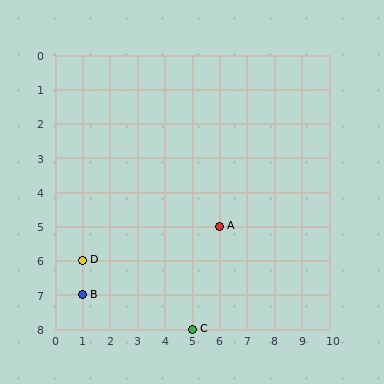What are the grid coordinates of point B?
Point B is at grid coordinates (1, 7).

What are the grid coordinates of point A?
Point A is at grid coordinates (6, 5).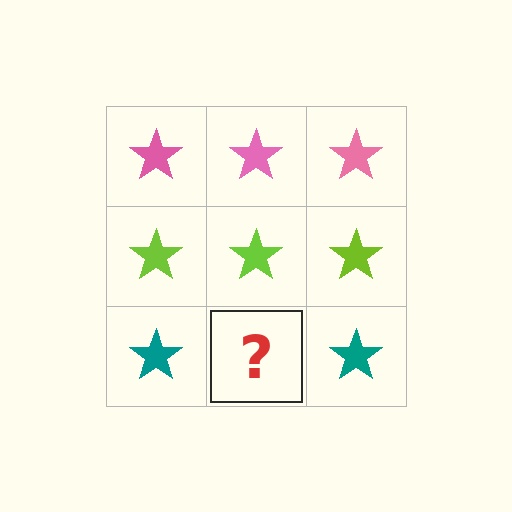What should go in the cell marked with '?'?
The missing cell should contain a teal star.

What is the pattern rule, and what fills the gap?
The rule is that each row has a consistent color. The gap should be filled with a teal star.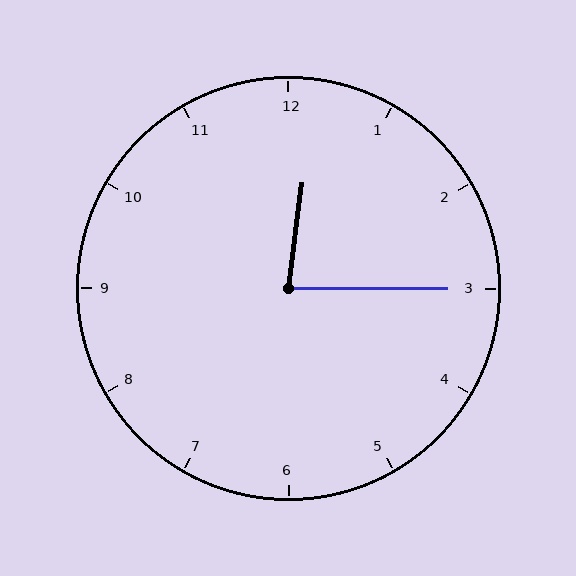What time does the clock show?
12:15.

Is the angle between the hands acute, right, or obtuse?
It is acute.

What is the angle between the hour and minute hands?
Approximately 82 degrees.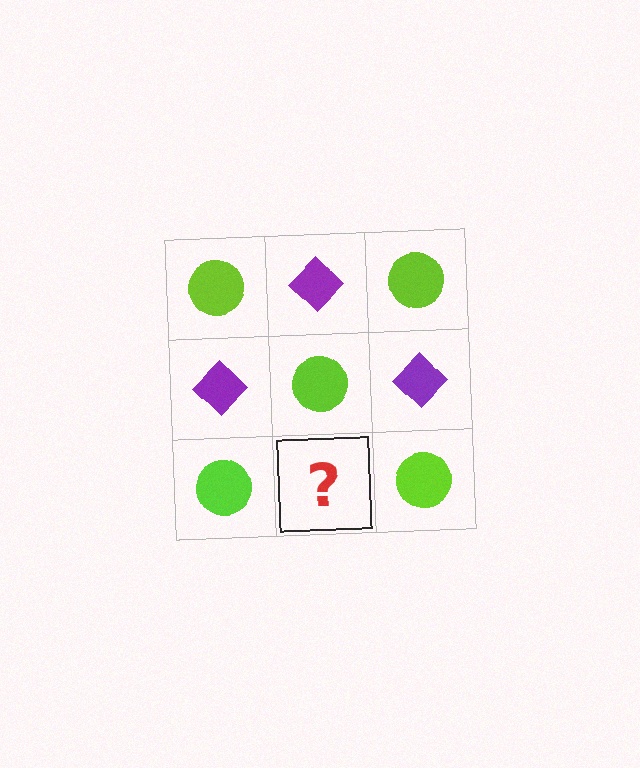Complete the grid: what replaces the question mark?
The question mark should be replaced with a purple diamond.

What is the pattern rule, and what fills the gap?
The rule is that it alternates lime circle and purple diamond in a checkerboard pattern. The gap should be filled with a purple diamond.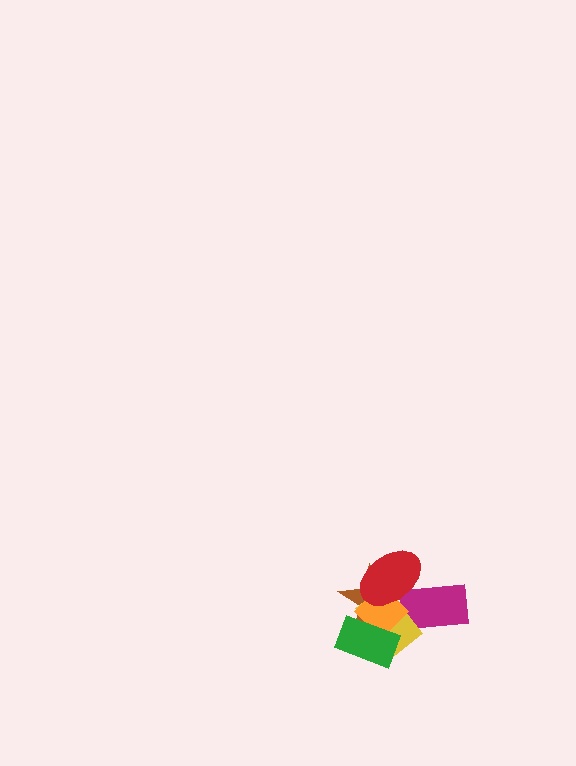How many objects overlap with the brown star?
5 objects overlap with the brown star.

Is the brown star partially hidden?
Yes, it is partially covered by another shape.